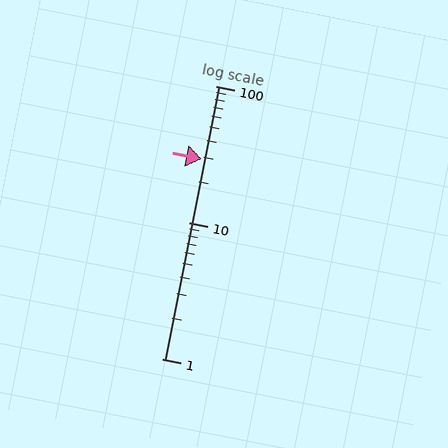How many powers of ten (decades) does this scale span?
The scale spans 2 decades, from 1 to 100.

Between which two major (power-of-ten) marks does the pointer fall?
The pointer is between 10 and 100.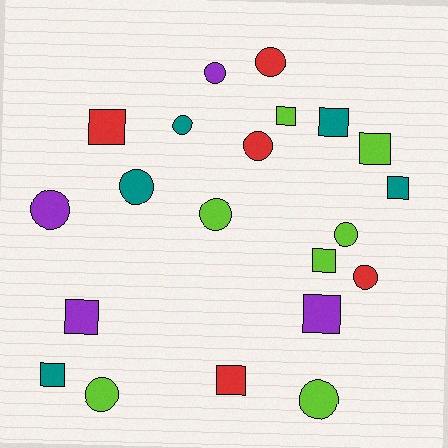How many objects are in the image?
There are 21 objects.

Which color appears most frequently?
Lime, with 7 objects.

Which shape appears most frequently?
Circle, with 11 objects.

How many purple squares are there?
There are 2 purple squares.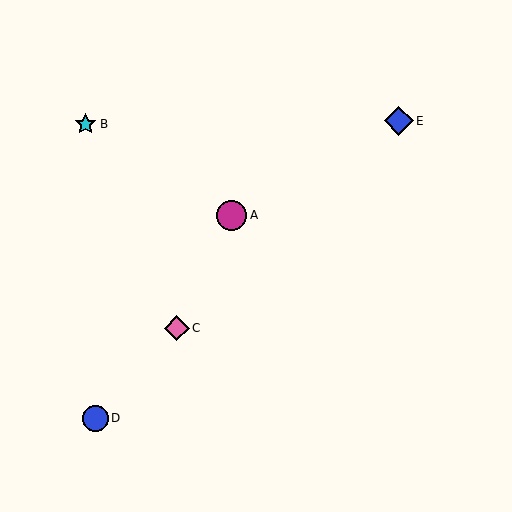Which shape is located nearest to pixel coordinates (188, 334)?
The pink diamond (labeled C) at (177, 328) is nearest to that location.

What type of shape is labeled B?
Shape B is a cyan star.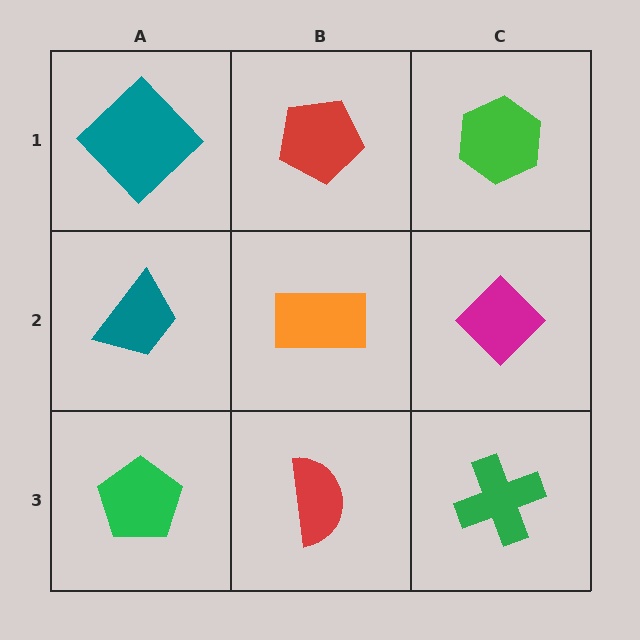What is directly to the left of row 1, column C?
A red pentagon.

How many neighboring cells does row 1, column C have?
2.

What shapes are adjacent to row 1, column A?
A teal trapezoid (row 2, column A), a red pentagon (row 1, column B).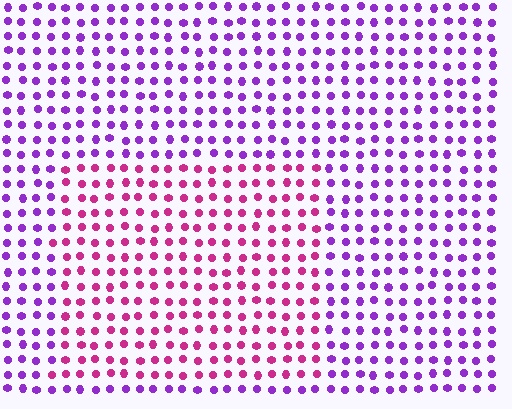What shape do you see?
I see a rectangle.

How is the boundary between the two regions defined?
The boundary is defined purely by a slight shift in hue (about 45 degrees). Spacing, size, and orientation are identical on both sides.